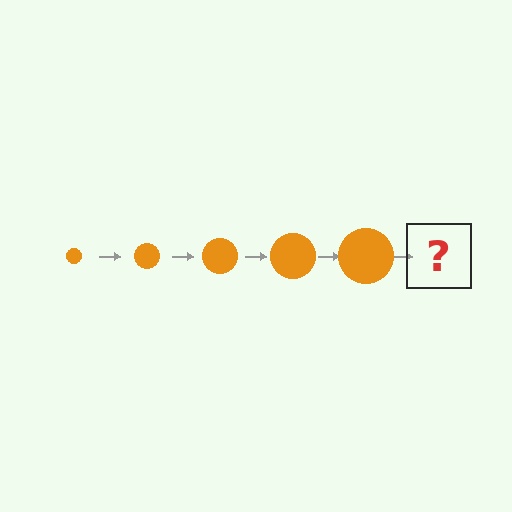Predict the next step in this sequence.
The next step is an orange circle, larger than the previous one.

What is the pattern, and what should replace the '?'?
The pattern is that the circle gets progressively larger each step. The '?' should be an orange circle, larger than the previous one.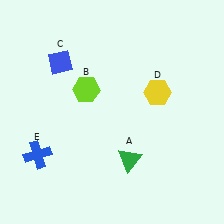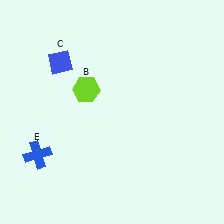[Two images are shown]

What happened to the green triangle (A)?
The green triangle (A) was removed in Image 2. It was in the bottom-right area of Image 1.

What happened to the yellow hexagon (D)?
The yellow hexagon (D) was removed in Image 2. It was in the top-right area of Image 1.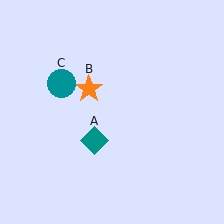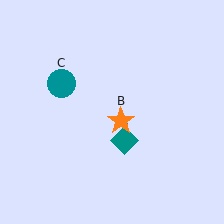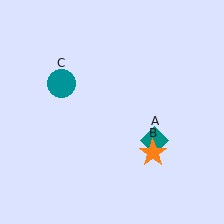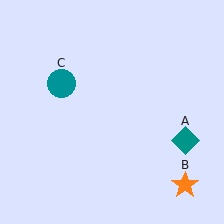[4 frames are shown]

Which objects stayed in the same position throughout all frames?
Teal circle (object C) remained stationary.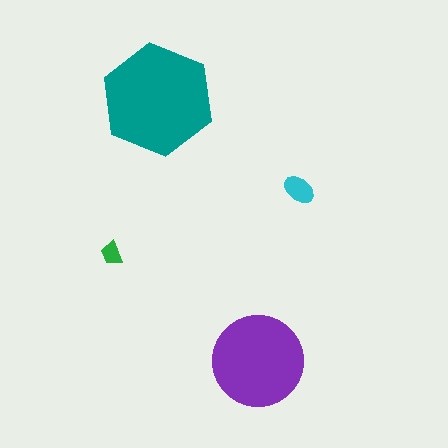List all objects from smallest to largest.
The green trapezoid, the cyan ellipse, the purple circle, the teal hexagon.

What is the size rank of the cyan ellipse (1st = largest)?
3rd.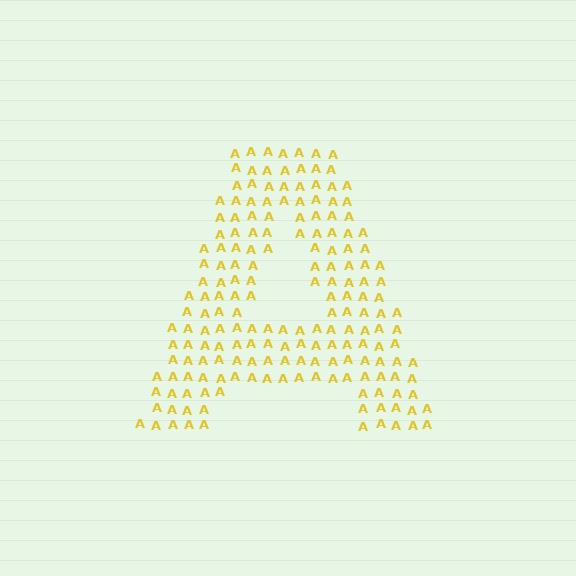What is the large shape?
The large shape is the letter A.